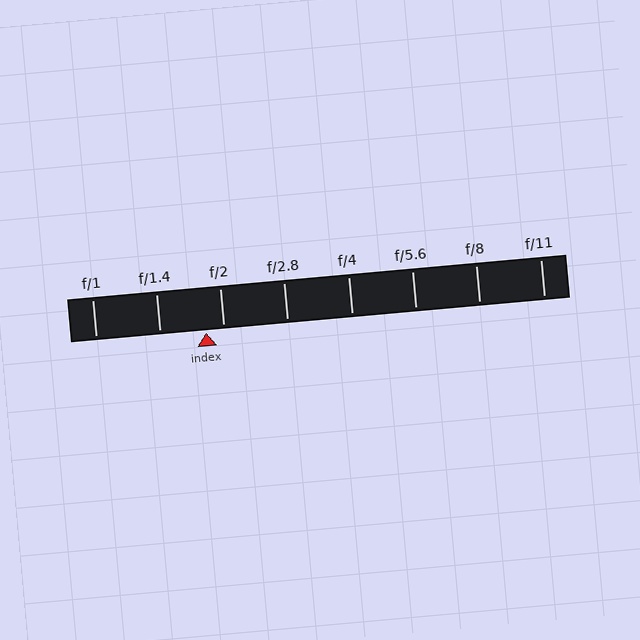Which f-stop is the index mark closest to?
The index mark is closest to f/2.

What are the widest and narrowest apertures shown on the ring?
The widest aperture shown is f/1 and the narrowest is f/11.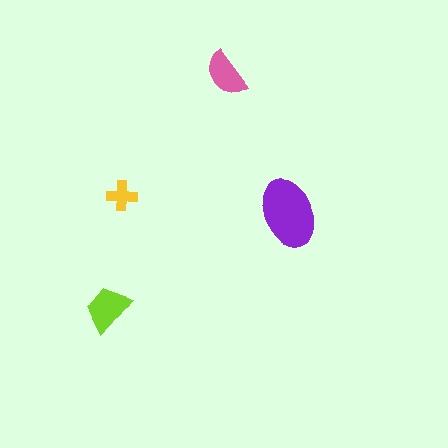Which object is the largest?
The purple ellipse.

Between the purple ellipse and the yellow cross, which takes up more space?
The purple ellipse.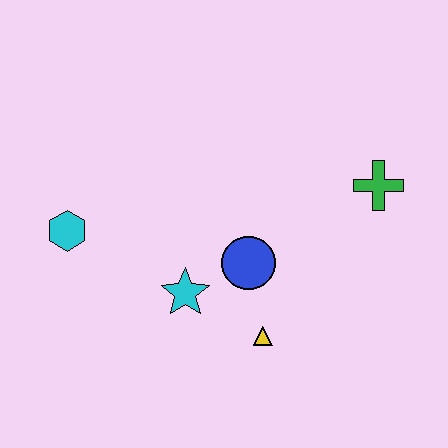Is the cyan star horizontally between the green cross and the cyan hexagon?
Yes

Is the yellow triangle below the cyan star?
Yes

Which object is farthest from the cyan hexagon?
The green cross is farthest from the cyan hexagon.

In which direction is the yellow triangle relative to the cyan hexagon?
The yellow triangle is to the right of the cyan hexagon.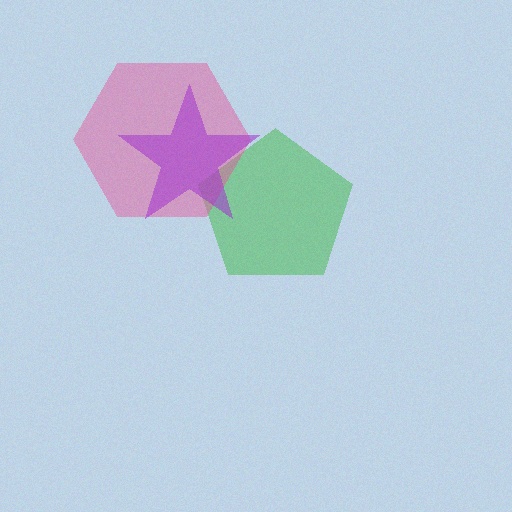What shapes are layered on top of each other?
The layered shapes are: a green pentagon, a pink hexagon, a purple star.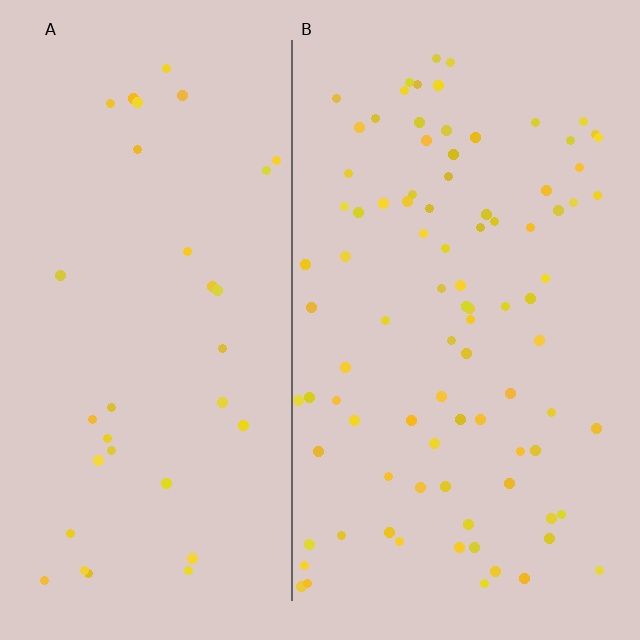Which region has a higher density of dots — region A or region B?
B (the right).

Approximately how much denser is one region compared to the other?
Approximately 2.7× — region B over region A.